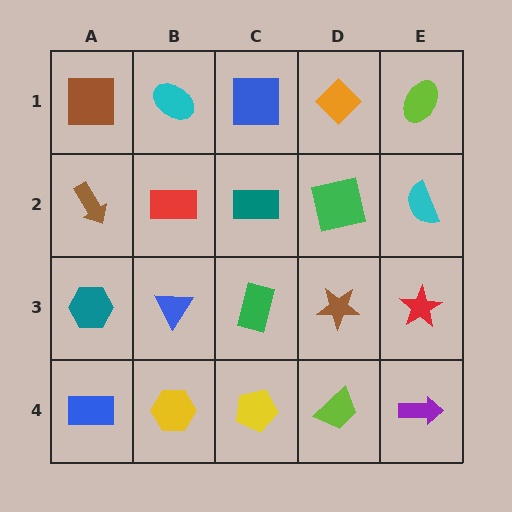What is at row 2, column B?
A red rectangle.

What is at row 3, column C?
A green rectangle.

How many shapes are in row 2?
5 shapes.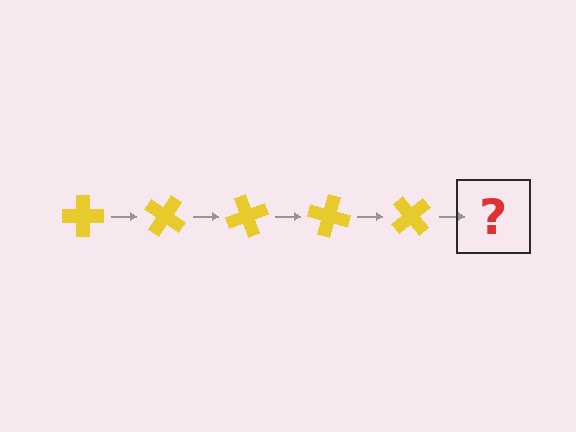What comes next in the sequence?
The next element should be a yellow cross rotated 175 degrees.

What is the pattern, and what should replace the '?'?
The pattern is that the cross rotates 35 degrees each step. The '?' should be a yellow cross rotated 175 degrees.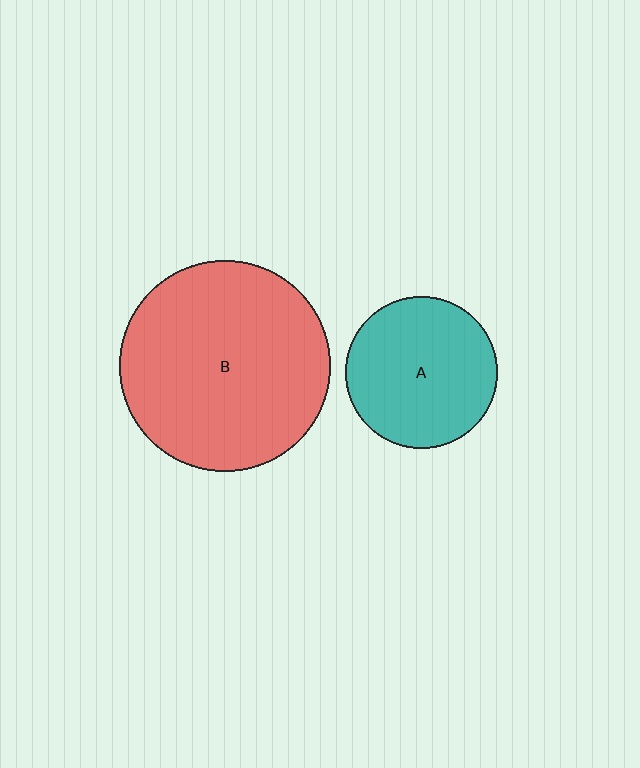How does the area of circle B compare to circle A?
Approximately 1.9 times.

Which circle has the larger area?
Circle B (red).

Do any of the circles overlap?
No, none of the circles overlap.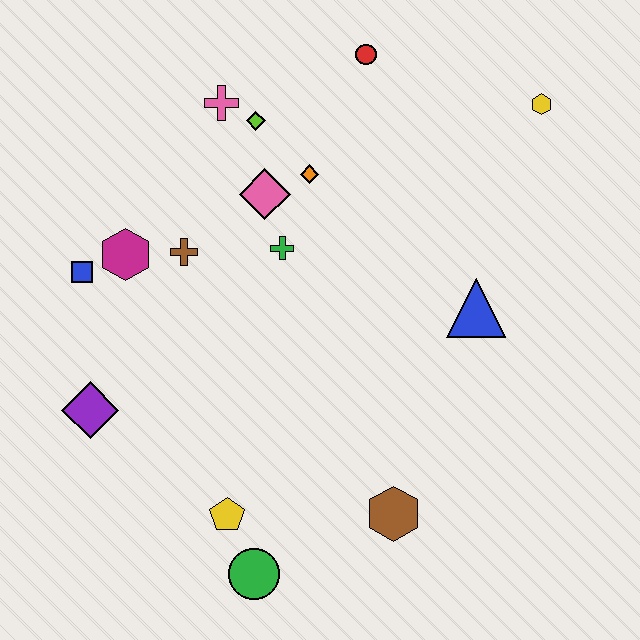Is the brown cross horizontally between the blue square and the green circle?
Yes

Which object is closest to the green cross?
The pink diamond is closest to the green cross.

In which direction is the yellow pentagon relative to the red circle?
The yellow pentagon is below the red circle.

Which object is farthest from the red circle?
The green circle is farthest from the red circle.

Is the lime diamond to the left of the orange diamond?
Yes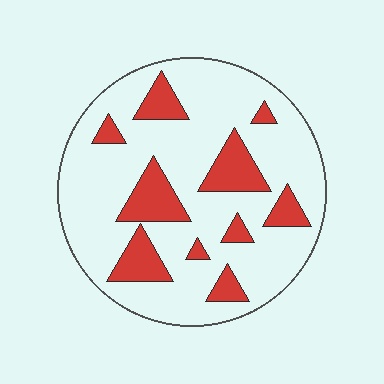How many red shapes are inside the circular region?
10.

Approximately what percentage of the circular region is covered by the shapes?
Approximately 20%.